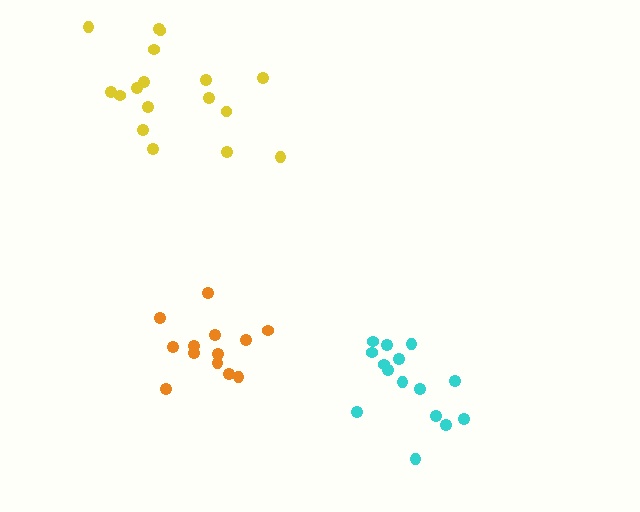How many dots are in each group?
Group 1: 15 dots, Group 2: 13 dots, Group 3: 17 dots (45 total).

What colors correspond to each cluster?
The clusters are colored: cyan, orange, yellow.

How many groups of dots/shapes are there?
There are 3 groups.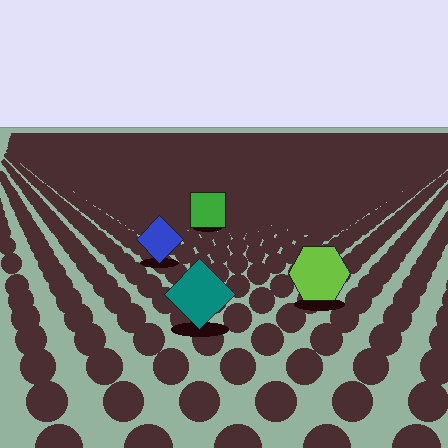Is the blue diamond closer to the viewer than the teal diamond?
No. The teal diamond is closer — you can tell from the texture gradient: the ground texture is coarser near it.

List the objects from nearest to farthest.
From nearest to farthest: the teal diamond, the lime hexagon, the blue diamond, the green square.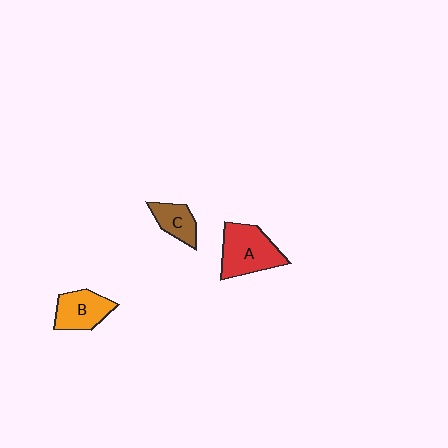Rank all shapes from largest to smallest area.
From largest to smallest: A (red), B (orange), C (brown).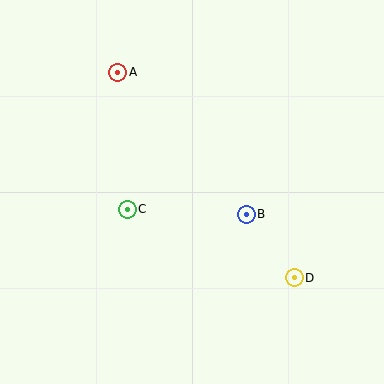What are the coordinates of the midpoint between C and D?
The midpoint between C and D is at (211, 244).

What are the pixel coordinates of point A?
Point A is at (118, 72).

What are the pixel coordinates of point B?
Point B is at (246, 214).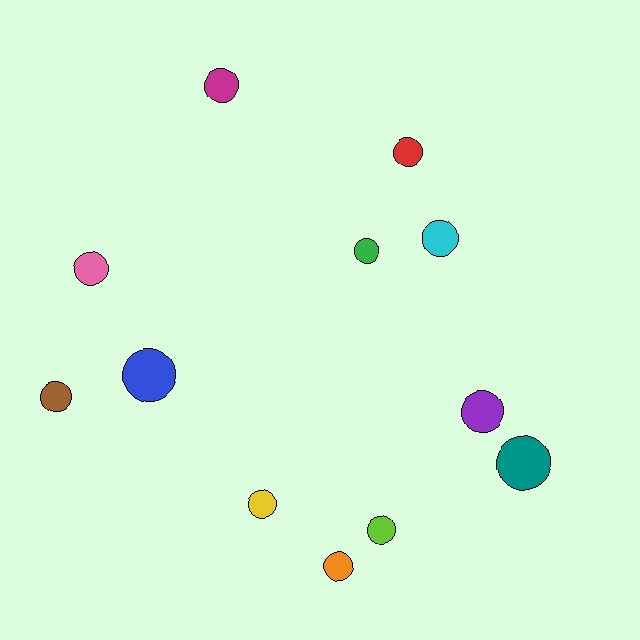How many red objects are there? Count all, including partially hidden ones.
There is 1 red object.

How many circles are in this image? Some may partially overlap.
There are 12 circles.